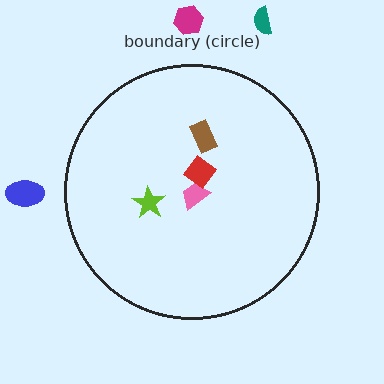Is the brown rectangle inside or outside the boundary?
Inside.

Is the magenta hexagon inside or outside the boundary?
Outside.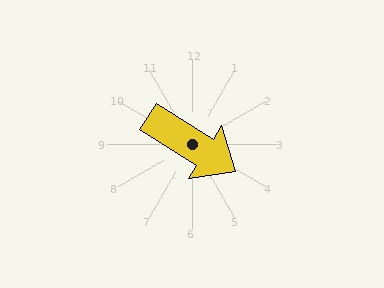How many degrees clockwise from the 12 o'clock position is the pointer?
Approximately 122 degrees.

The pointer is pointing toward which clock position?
Roughly 4 o'clock.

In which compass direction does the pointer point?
Southeast.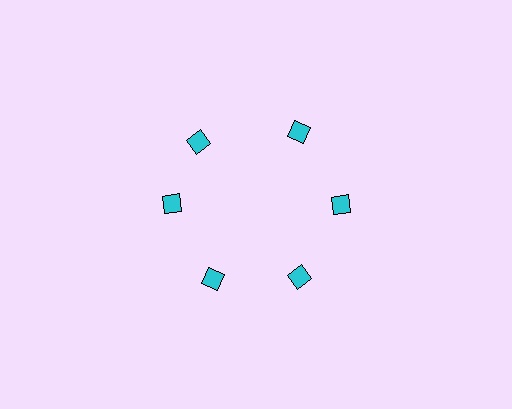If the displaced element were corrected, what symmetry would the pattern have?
It would have 6-fold rotational symmetry — the pattern would map onto itself every 60 degrees.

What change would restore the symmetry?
The symmetry would be restored by rotating it back into even spacing with its neighbors so that all 6 diamonds sit at equal angles and equal distance from the center.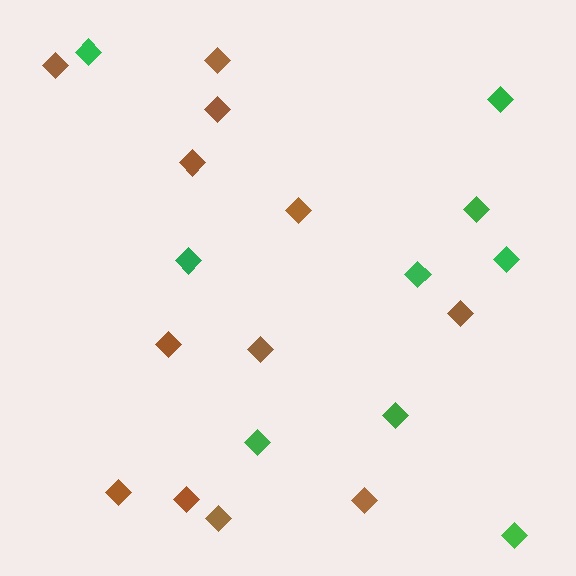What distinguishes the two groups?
There are 2 groups: one group of brown diamonds (12) and one group of green diamonds (9).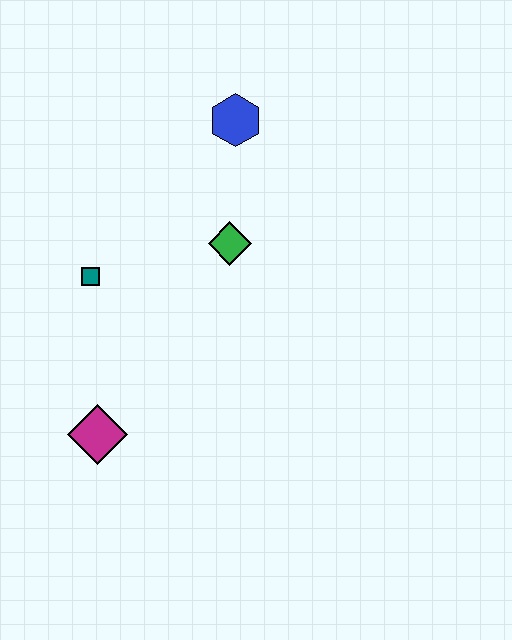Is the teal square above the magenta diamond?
Yes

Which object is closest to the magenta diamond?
The teal square is closest to the magenta diamond.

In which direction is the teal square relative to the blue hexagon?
The teal square is below the blue hexagon.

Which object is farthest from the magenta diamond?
The blue hexagon is farthest from the magenta diamond.